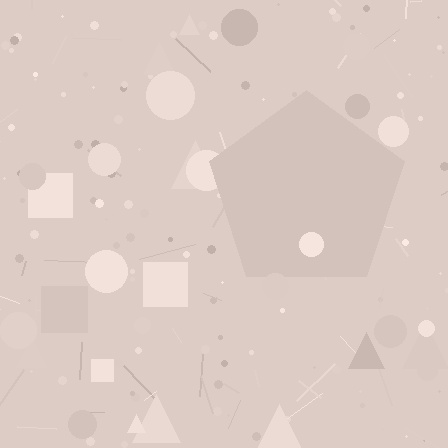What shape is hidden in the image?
A pentagon is hidden in the image.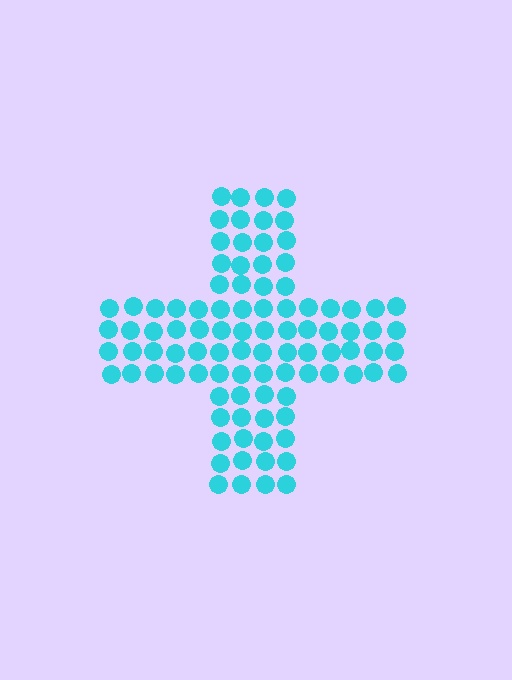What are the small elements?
The small elements are circles.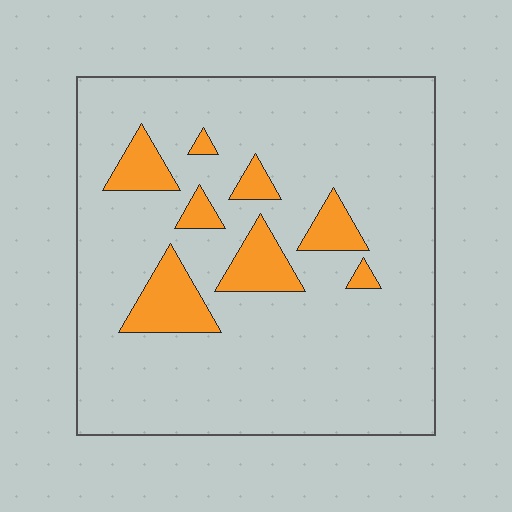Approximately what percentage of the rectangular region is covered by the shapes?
Approximately 15%.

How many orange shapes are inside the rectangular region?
8.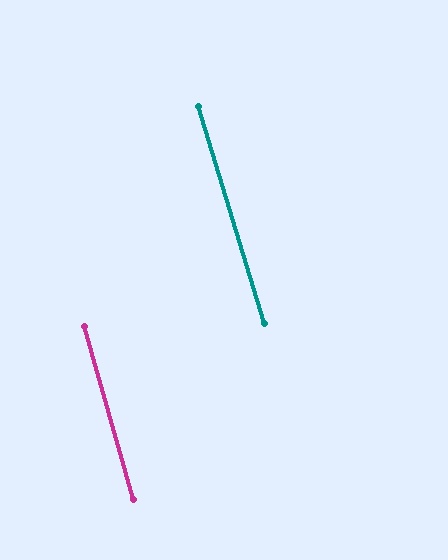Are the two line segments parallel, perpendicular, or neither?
Parallel — their directions differ by only 1.1°.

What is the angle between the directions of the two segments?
Approximately 1 degree.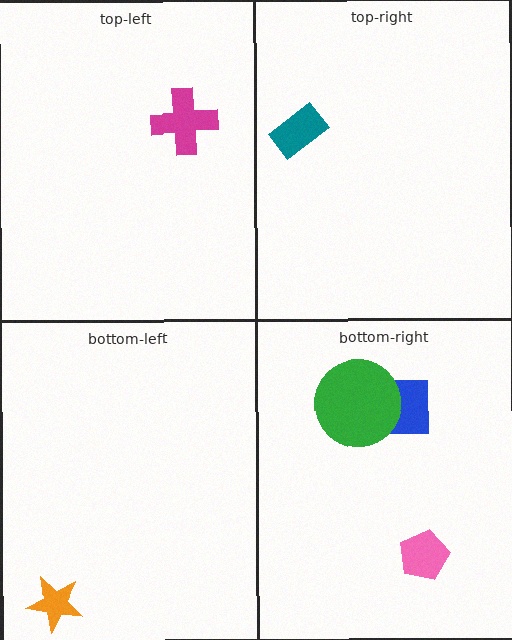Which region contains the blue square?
The bottom-right region.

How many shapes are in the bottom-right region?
3.